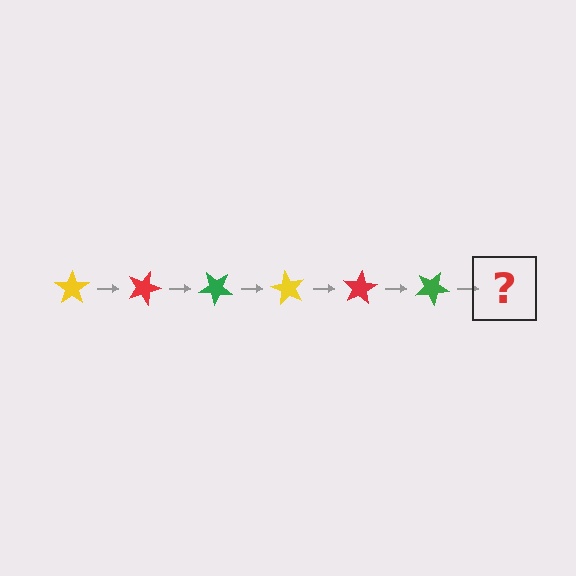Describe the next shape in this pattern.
It should be a yellow star, rotated 120 degrees from the start.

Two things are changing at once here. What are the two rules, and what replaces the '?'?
The two rules are that it rotates 20 degrees each step and the color cycles through yellow, red, and green. The '?' should be a yellow star, rotated 120 degrees from the start.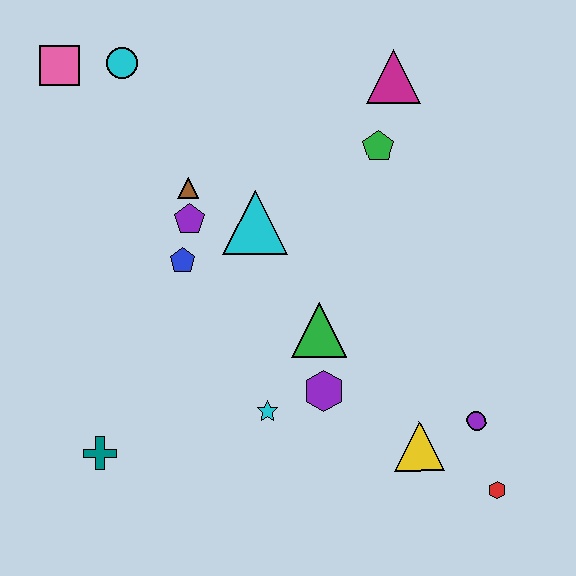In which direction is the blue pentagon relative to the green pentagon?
The blue pentagon is to the left of the green pentagon.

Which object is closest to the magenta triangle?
The green pentagon is closest to the magenta triangle.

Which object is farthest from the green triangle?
The pink square is farthest from the green triangle.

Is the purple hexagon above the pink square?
No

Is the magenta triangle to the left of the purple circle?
Yes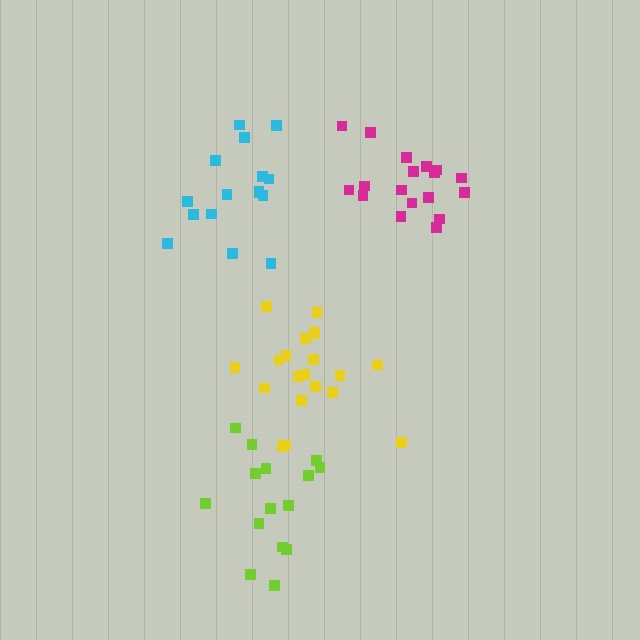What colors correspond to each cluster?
The clusters are colored: lime, yellow, magenta, cyan.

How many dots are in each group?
Group 1: 15 dots, Group 2: 20 dots, Group 3: 18 dots, Group 4: 16 dots (69 total).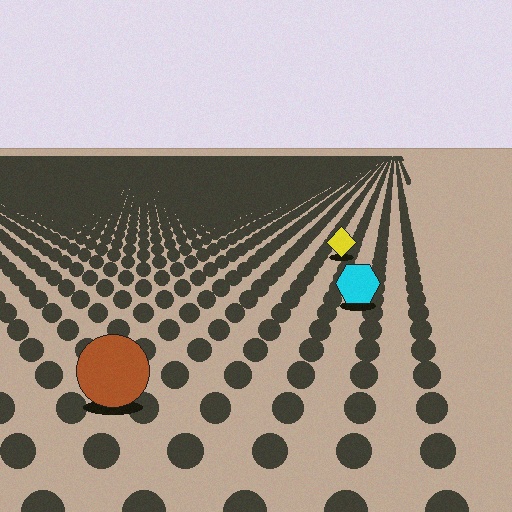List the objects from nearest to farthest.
From nearest to farthest: the brown circle, the cyan hexagon, the yellow diamond.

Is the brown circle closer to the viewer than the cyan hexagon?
Yes. The brown circle is closer — you can tell from the texture gradient: the ground texture is coarser near it.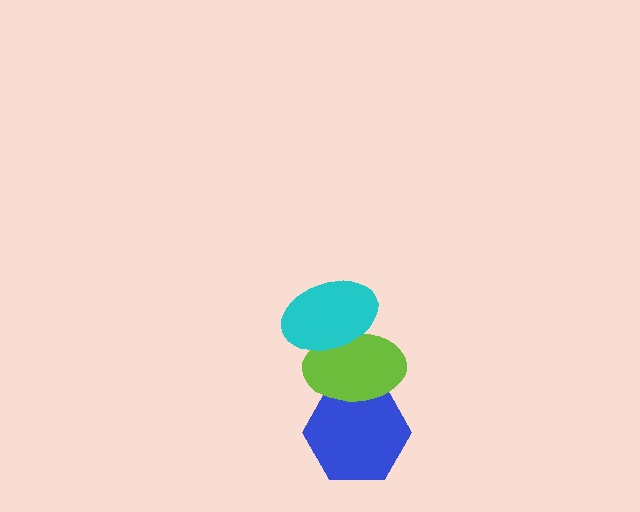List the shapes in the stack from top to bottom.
From top to bottom: the cyan ellipse, the lime ellipse, the blue hexagon.